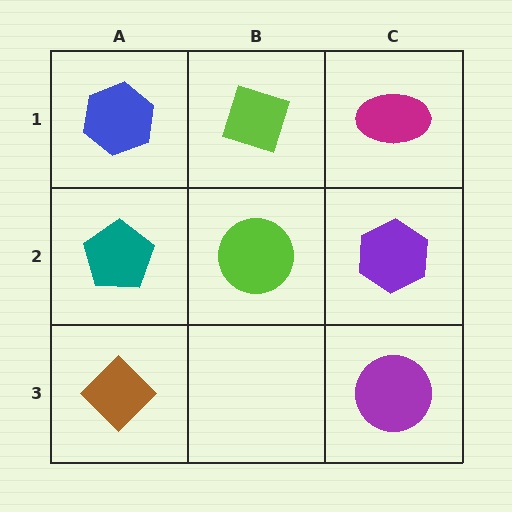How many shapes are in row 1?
3 shapes.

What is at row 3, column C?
A purple circle.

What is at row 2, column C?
A purple hexagon.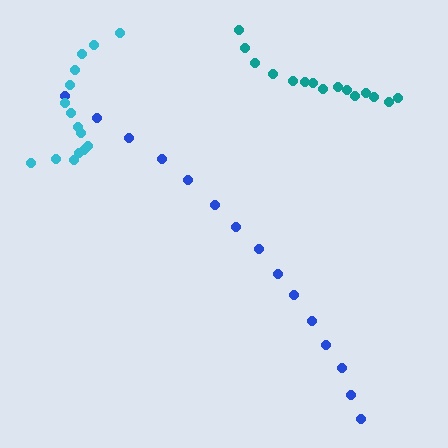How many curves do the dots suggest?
There are 3 distinct paths.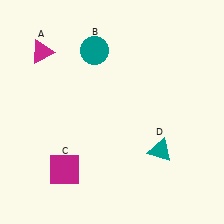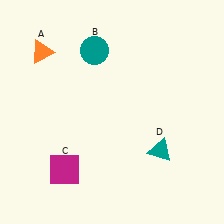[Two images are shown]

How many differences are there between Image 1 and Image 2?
There is 1 difference between the two images.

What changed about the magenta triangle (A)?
In Image 1, A is magenta. In Image 2, it changed to orange.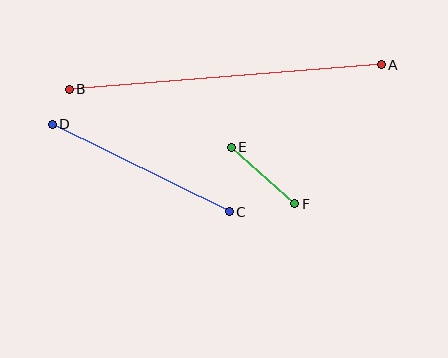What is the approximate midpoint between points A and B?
The midpoint is at approximately (225, 77) pixels.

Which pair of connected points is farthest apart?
Points A and B are farthest apart.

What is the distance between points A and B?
The distance is approximately 313 pixels.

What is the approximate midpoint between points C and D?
The midpoint is at approximately (141, 168) pixels.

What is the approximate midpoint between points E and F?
The midpoint is at approximately (263, 175) pixels.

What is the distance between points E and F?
The distance is approximately 85 pixels.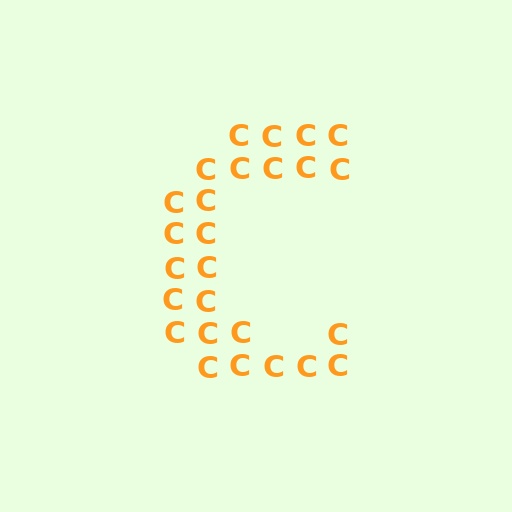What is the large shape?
The large shape is the letter C.